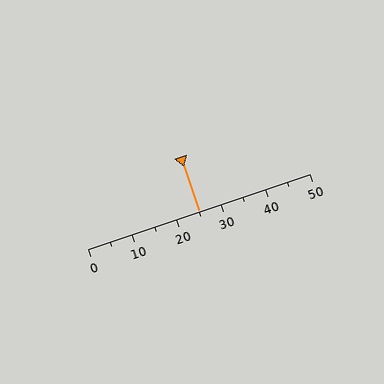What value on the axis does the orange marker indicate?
The marker indicates approximately 25.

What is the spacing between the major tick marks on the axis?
The major ticks are spaced 10 apart.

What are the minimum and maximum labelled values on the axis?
The axis runs from 0 to 50.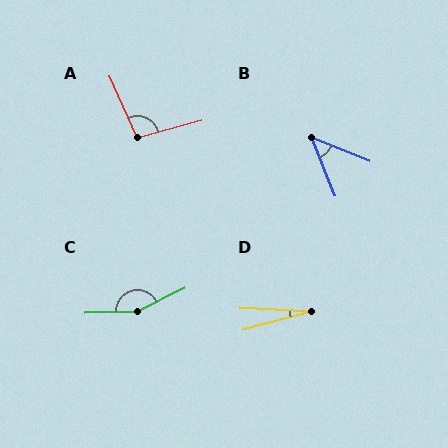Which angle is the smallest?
D, at approximately 18 degrees.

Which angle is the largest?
C, at approximately 154 degrees.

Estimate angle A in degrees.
Approximately 99 degrees.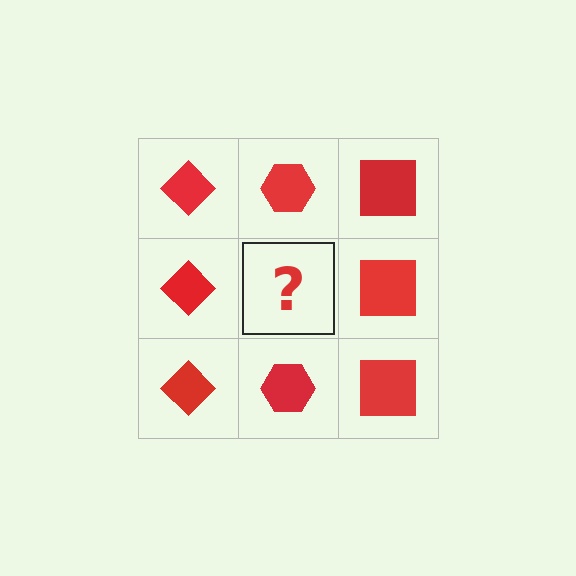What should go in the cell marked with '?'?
The missing cell should contain a red hexagon.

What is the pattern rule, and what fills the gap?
The rule is that each column has a consistent shape. The gap should be filled with a red hexagon.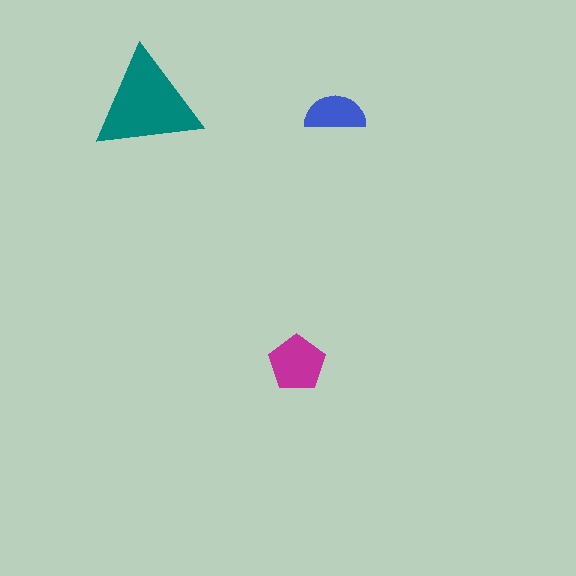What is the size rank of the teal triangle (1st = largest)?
1st.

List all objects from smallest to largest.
The blue semicircle, the magenta pentagon, the teal triangle.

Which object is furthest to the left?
The teal triangle is leftmost.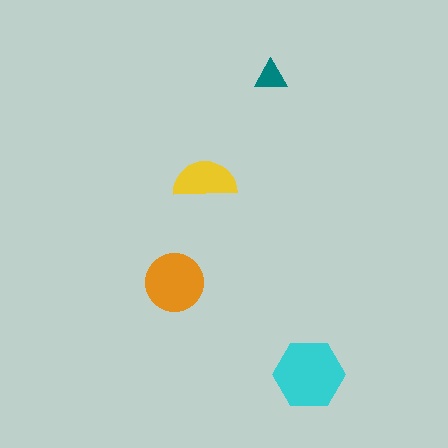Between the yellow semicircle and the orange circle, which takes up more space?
The orange circle.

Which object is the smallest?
The teal triangle.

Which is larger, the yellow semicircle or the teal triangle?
The yellow semicircle.